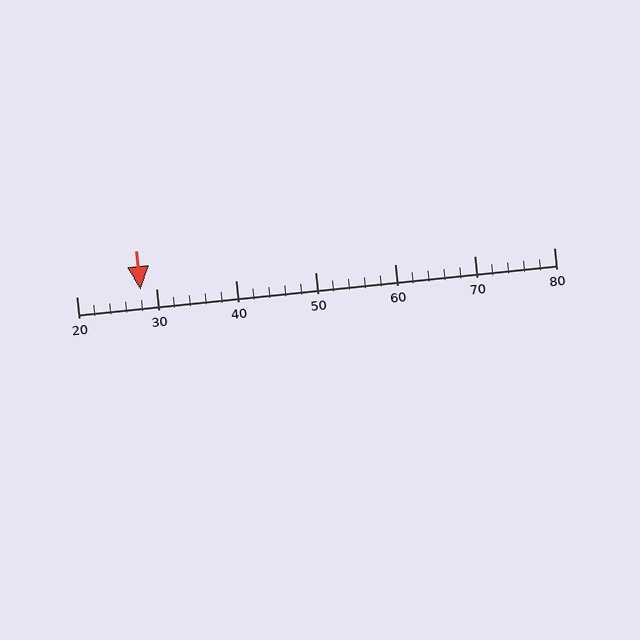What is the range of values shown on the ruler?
The ruler shows values from 20 to 80.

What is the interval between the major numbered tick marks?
The major tick marks are spaced 10 units apart.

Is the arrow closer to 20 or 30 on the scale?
The arrow is closer to 30.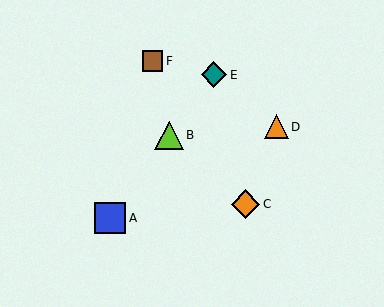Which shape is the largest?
The blue square (labeled A) is the largest.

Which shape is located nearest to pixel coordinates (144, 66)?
The brown square (labeled F) at (153, 61) is nearest to that location.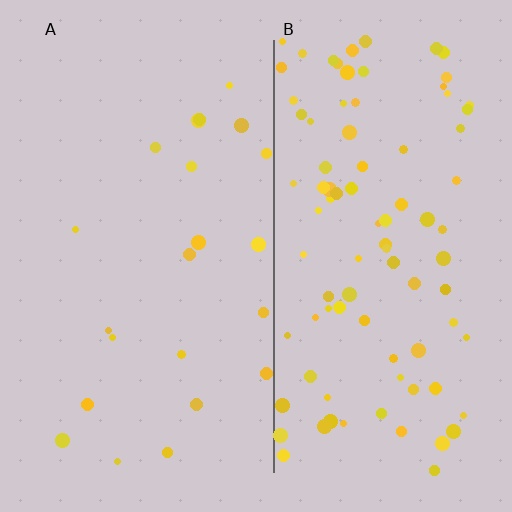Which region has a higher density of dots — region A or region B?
B (the right).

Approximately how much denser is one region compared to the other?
Approximately 4.2× — region B over region A.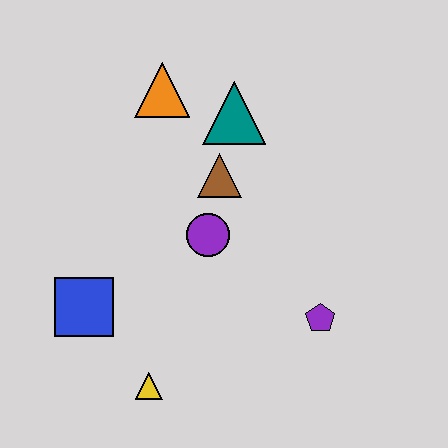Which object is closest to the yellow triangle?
The blue square is closest to the yellow triangle.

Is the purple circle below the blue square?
No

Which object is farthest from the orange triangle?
The yellow triangle is farthest from the orange triangle.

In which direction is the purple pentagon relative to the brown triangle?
The purple pentagon is below the brown triangle.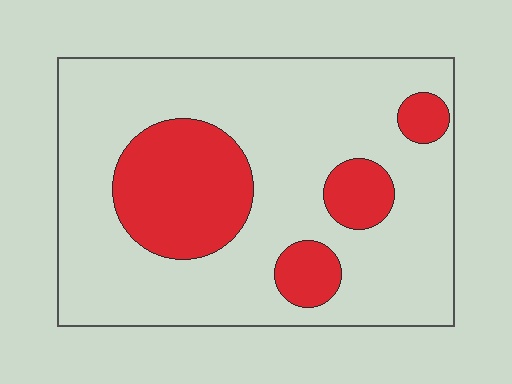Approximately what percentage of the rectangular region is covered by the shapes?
Approximately 25%.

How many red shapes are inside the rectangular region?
4.